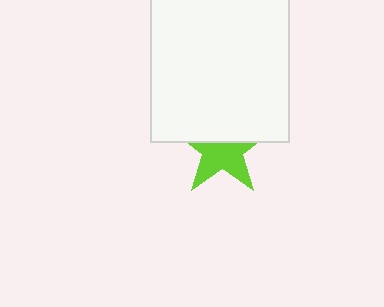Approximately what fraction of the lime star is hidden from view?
Roughly 45% of the lime star is hidden behind the white rectangle.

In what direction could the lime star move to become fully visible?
The lime star could move down. That would shift it out from behind the white rectangle entirely.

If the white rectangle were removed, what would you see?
You would see the complete lime star.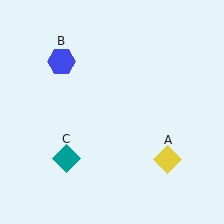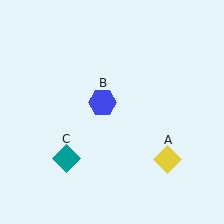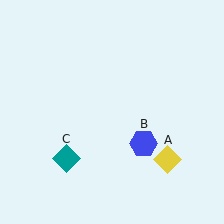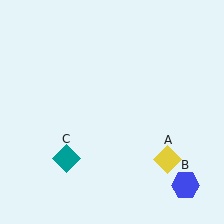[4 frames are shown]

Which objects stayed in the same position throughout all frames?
Yellow diamond (object A) and teal diamond (object C) remained stationary.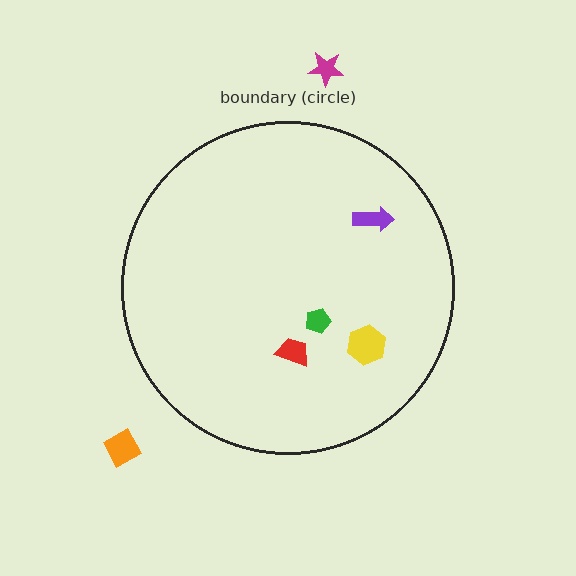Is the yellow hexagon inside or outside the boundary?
Inside.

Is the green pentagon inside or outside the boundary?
Inside.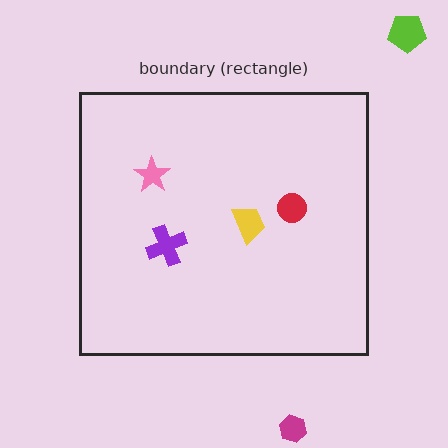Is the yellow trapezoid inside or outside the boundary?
Inside.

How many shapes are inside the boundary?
4 inside, 2 outside.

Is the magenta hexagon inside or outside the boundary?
Outside.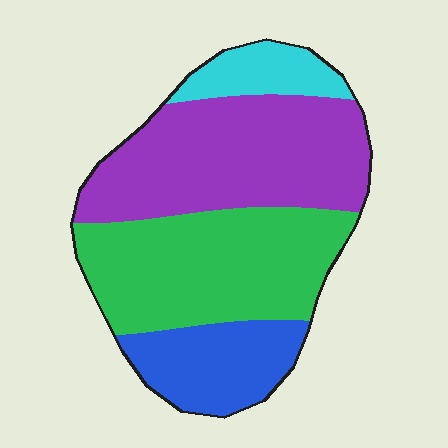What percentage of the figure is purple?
Purple covers around 40% of the figure.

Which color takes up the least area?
Cyan, at roughly 10%.